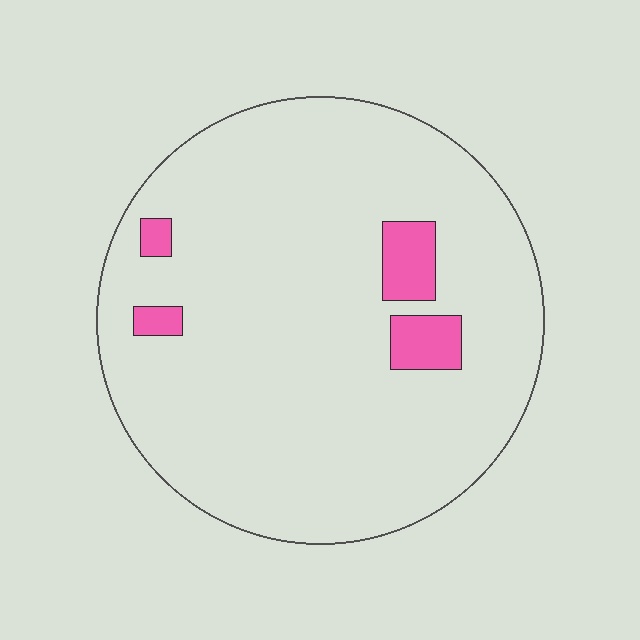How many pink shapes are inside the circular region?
4.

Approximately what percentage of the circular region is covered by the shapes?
Approximately 5%.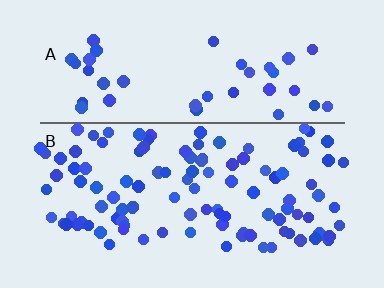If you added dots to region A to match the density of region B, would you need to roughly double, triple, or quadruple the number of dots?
Approximately double.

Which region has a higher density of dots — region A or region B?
B (the bottom).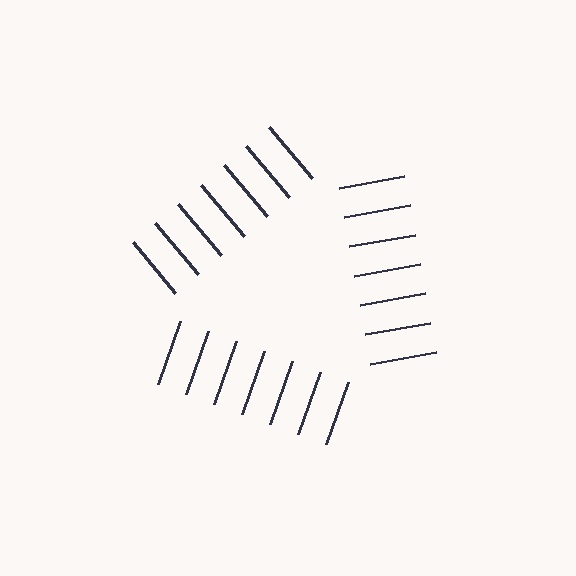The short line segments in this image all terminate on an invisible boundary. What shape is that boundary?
An illusory triangle — the line segments terminate on its edges but no continuous stroke is drawn.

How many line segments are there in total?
21 — 7 along each of the 3 edges.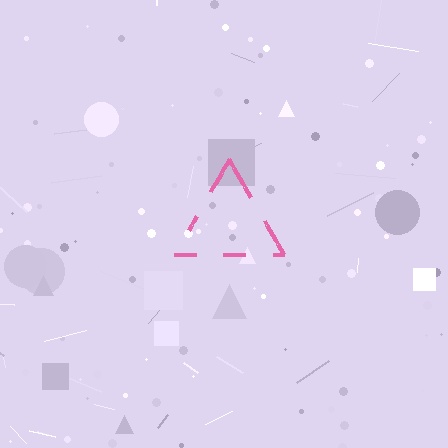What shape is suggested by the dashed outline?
The dashed outline suggests a triangle.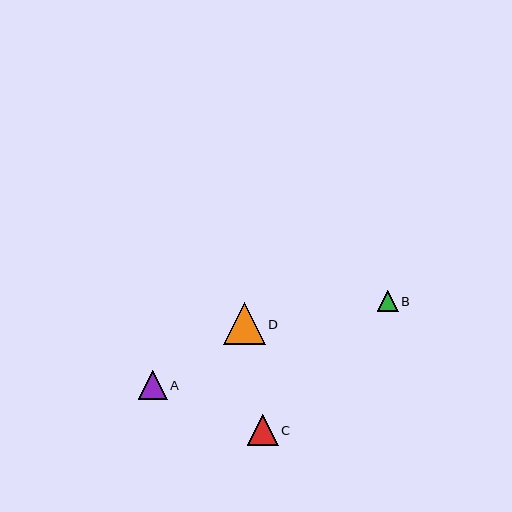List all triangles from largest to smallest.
From largest to smallest: D, C, A, B.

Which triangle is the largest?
Triangle D is the largest with a size of approximately 42 pixels.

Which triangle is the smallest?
Triangle B is the smallest with a size of approximately 21 pixels.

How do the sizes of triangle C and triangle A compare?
Triangle C and triangle A are approximately the same size.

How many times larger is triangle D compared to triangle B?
Triangle D is approximately 2.0 times the size of triangle B.